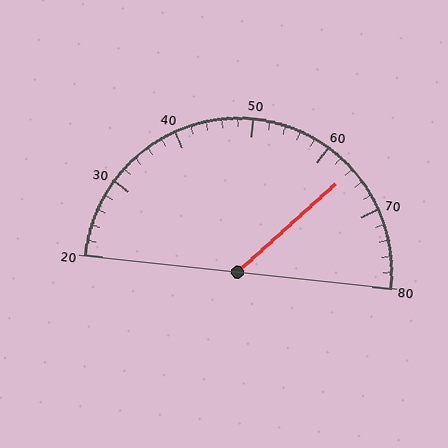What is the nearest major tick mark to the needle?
The nearest major tick mark is 60.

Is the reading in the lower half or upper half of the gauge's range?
The reading is in the upper half of the range (20 to 80).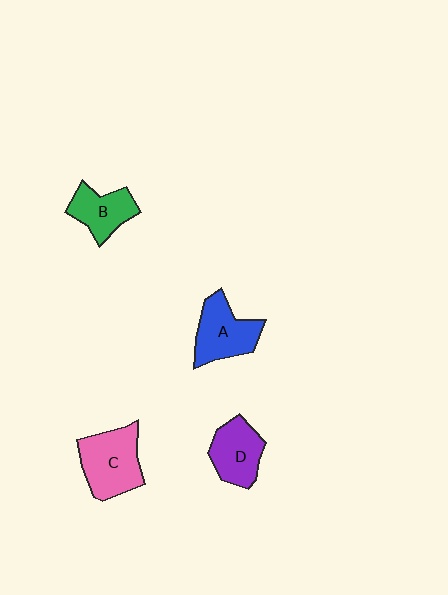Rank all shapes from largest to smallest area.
From largest to smallest: C (pink), A (blue), D (purple), B (green).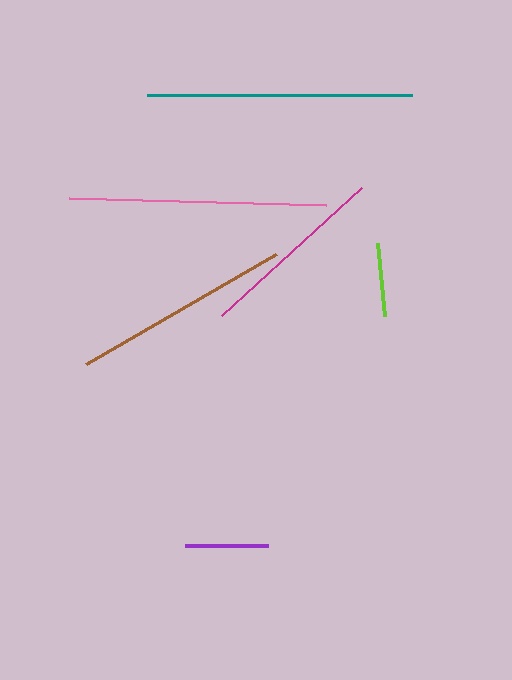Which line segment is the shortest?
The lime line is the shortest at approximately 73 pixels.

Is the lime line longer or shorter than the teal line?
The teal line is longer than the lime line.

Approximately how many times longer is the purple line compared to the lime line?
The purple line is approximately 1.1 times the length of the lime line.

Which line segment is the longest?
The teal line is the longest at approximately 265 pixels.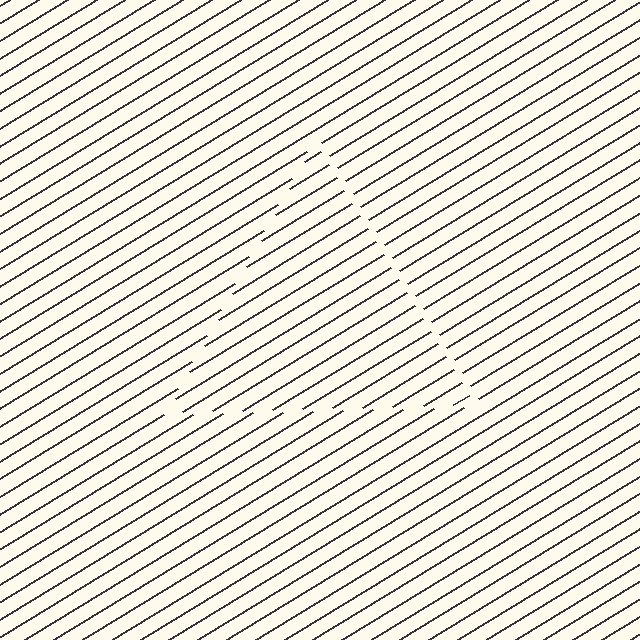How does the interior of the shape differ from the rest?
The interior of the shape contains the same grating, shifted by half a period — the contour is defined by the phase discontinuity where line-ends from the inner and outer gratings abut.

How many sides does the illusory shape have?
3 sides — the line-ends trace a triangle.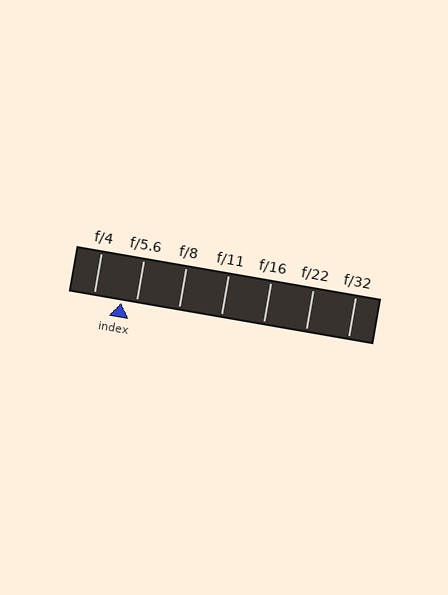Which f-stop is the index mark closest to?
The index mark is closest to f/5.6.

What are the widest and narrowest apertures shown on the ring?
The widest aperture shown is f/4 and the narrowest is f/32.